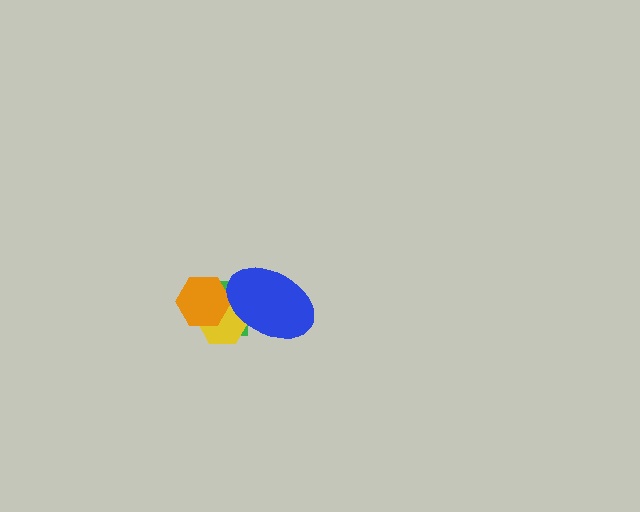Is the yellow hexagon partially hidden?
Yes, it is partially covered by another shape.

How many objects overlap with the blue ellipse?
3 objects overlap with the blue ellipse.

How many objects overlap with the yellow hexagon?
3 objects overlap with the yellow hexagon.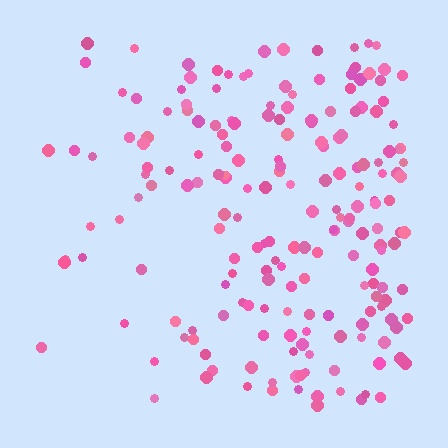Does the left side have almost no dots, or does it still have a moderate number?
Still a moderate number, just noticeably fewer than the right.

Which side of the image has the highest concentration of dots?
The right.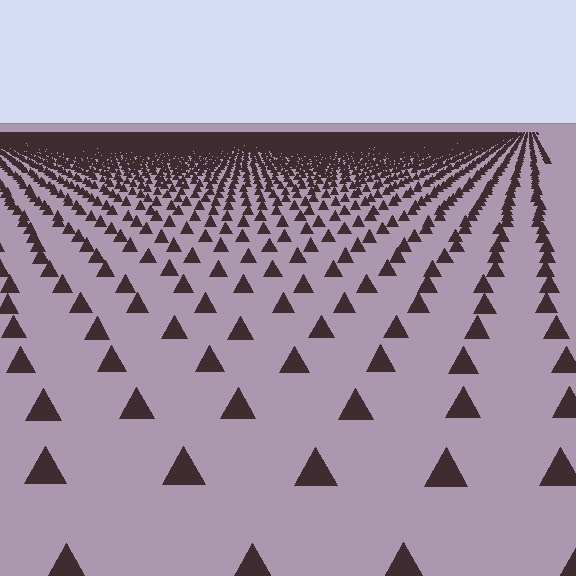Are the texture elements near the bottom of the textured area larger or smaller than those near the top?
Larger. Near the bottom, elements are closer to the viewer and appear at a bigger on-screen size.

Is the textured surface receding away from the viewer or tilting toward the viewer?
The surface is receding away from the viewer. Texture elements get smaller and denser toward the top.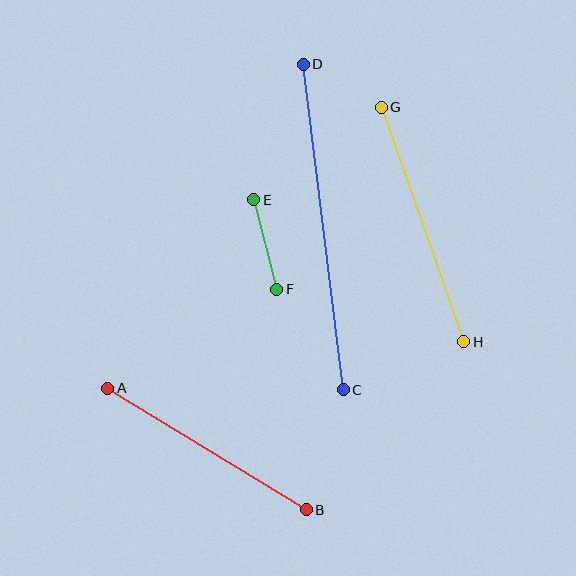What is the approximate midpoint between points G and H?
The midpoint is at approximately (423, 224) pixels.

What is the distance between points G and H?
The distance is approximately 249 pixels.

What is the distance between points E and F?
The distance is approximately 93 pixels.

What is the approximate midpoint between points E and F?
The midpoint is at approximately (265, 245) pixels.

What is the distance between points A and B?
The distance is approximately 233 pixels.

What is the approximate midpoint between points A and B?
The midpoint is at approximately (207, 449) pixels.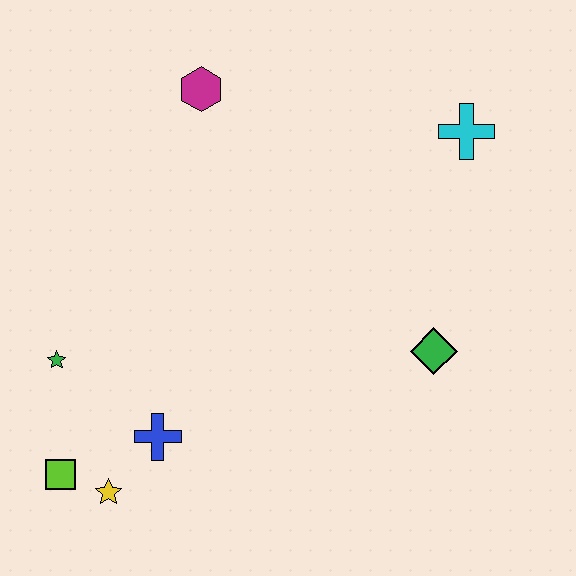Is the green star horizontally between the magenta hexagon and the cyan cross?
No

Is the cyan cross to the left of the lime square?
No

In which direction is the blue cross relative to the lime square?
The blue cross is to the right of the lime square.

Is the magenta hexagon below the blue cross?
No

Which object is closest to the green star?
The lime square is closest to the green star.